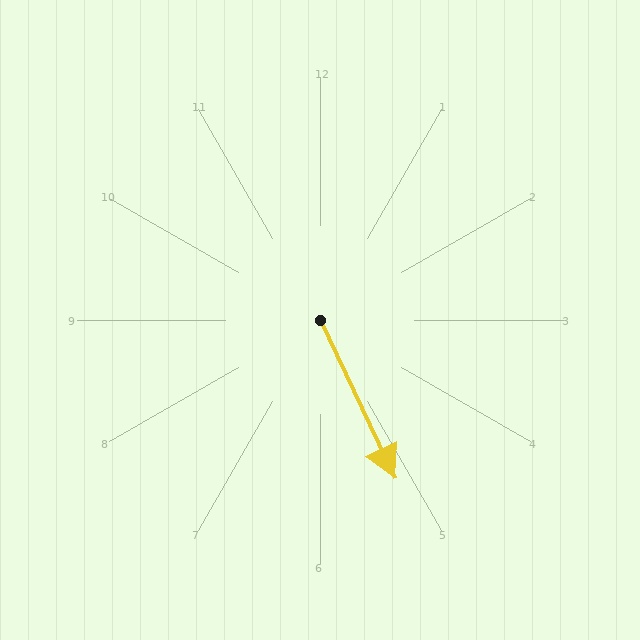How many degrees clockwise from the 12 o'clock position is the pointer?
Approximately 155 degrees.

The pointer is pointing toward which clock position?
Roughly 5 o'clock.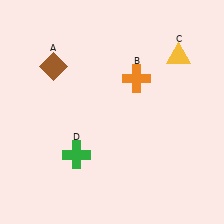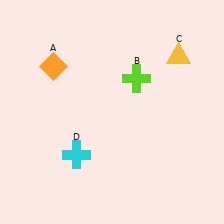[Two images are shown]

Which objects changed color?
A changed from brown to orange. B changed from orange to lime. D changed from green to cyan.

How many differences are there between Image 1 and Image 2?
There are 3 differences between the two images.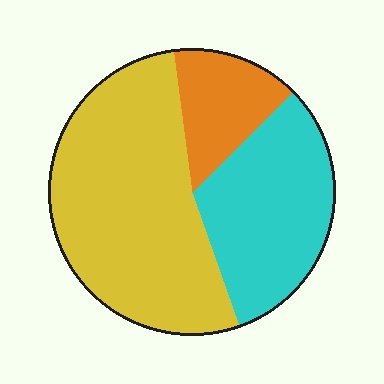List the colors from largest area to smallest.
From largest to smallest: yellow, cyan, orange.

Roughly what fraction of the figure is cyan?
Cyan covers around 30% of the figure.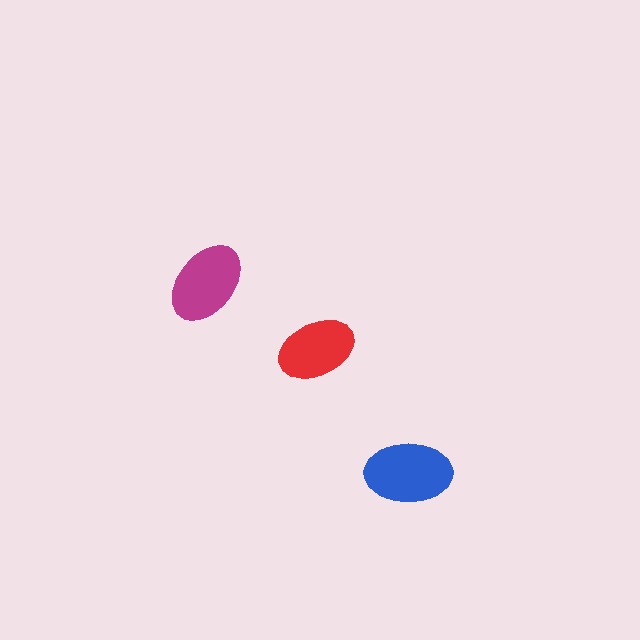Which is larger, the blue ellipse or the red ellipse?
The blue one.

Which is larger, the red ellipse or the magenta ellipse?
The magenta one.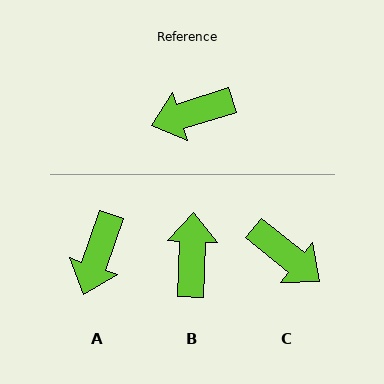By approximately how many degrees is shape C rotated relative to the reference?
Approximately 124 degrees counter-clockwise.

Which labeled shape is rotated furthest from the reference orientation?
C, about 124 degrees away.